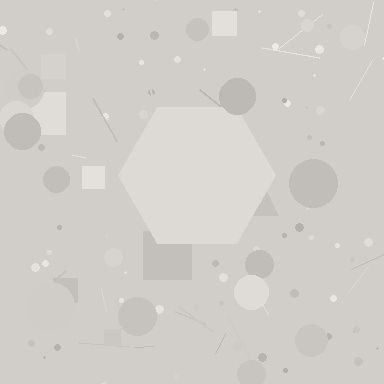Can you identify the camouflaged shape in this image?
The camouflaged shape is a hexagon.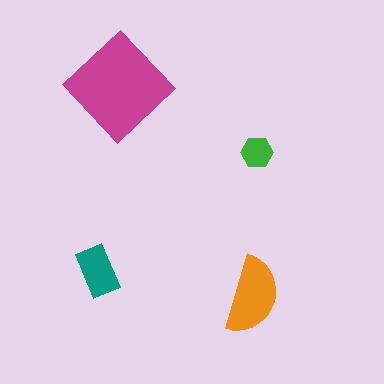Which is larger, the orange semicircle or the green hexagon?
The orange semicircle.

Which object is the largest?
The magenta diamond.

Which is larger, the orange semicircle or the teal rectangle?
The orange semicircle.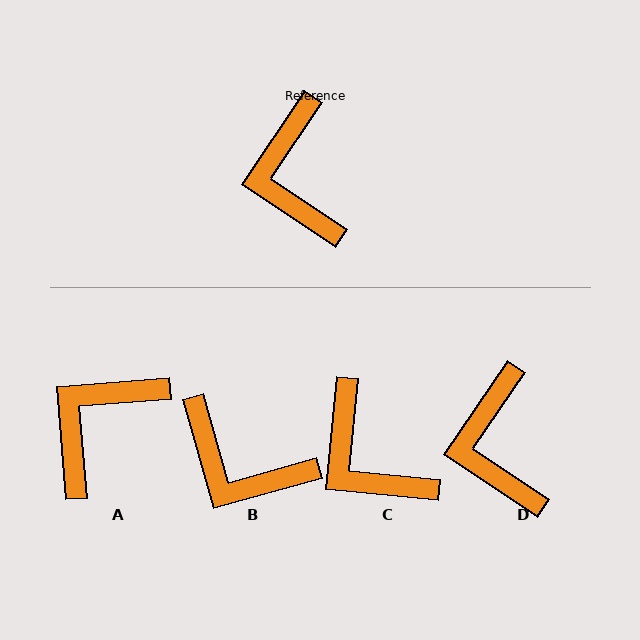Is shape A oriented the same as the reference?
No, it is off by about 51 degrees.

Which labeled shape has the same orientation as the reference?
D.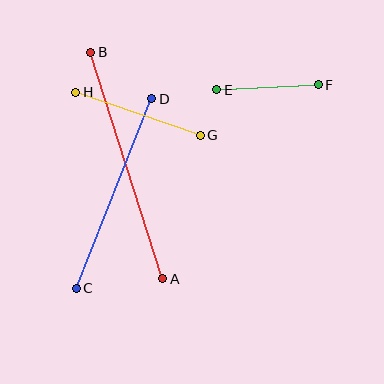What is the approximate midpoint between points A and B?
The midpoint is at approximately (127, 165) pixels.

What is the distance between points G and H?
The distance is approximately 132 pixels.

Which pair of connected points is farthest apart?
Points A and B are farthest apart.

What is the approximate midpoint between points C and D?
The midpoint is at approximately (114, 194) pixels.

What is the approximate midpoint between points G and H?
The midpoint is at approximately (138, 114) pixels.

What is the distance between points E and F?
The distance is approximately 102 pixels.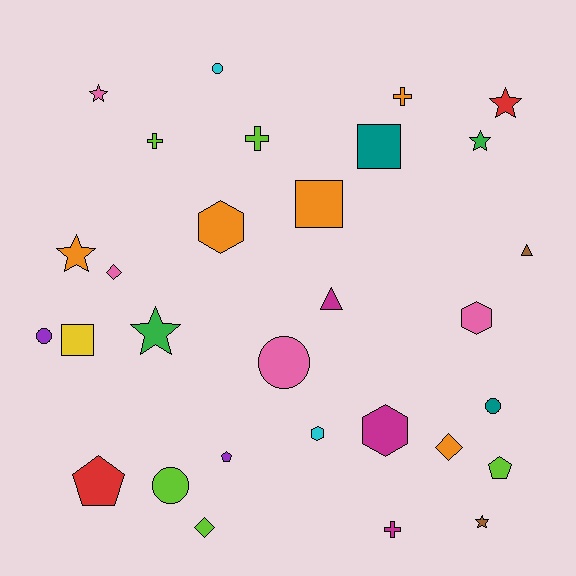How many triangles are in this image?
There are 2 triangles.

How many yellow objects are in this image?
There is 1 yellow object.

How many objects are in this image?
There are 30 objects.